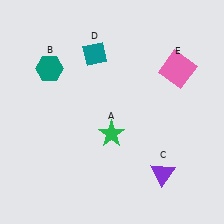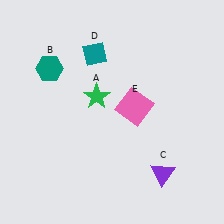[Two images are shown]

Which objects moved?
The objects that moved are: the green star (A), the pink square (E).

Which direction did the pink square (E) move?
The pink square (E) moved left.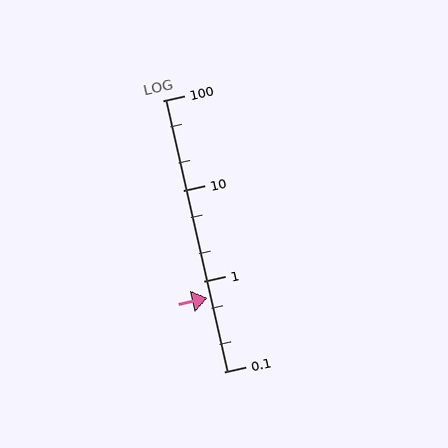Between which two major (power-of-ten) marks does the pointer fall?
The pointer is between 0.1 and 1.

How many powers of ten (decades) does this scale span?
The scale spans 3 decades, from 0.1 to 100.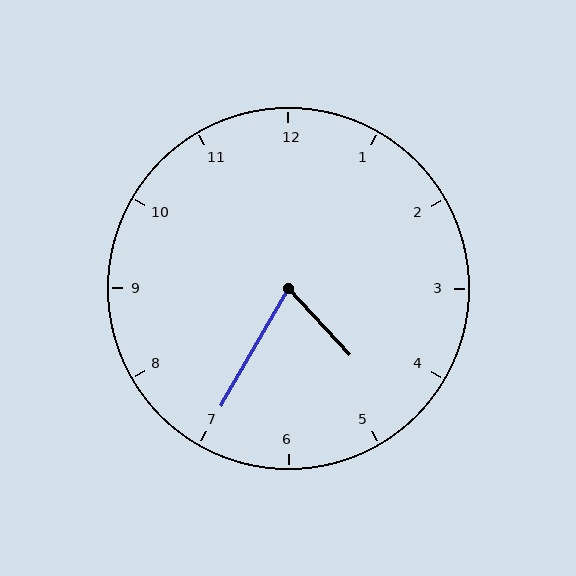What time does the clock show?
4:35.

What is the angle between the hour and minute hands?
Approximately 72 degrees.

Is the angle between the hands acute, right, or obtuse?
It is acute.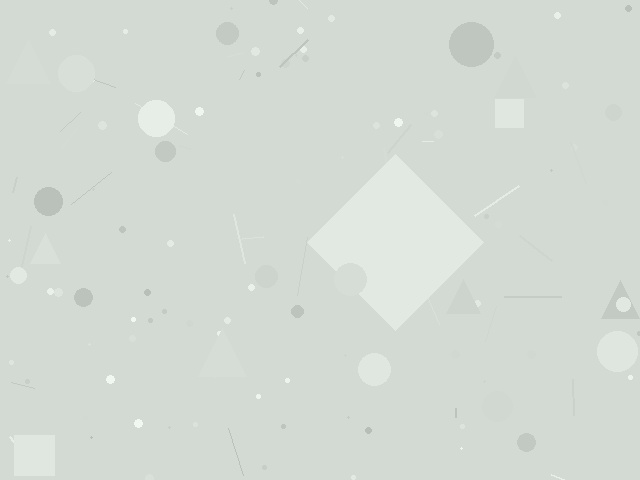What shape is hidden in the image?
A diamond is hidden in the image.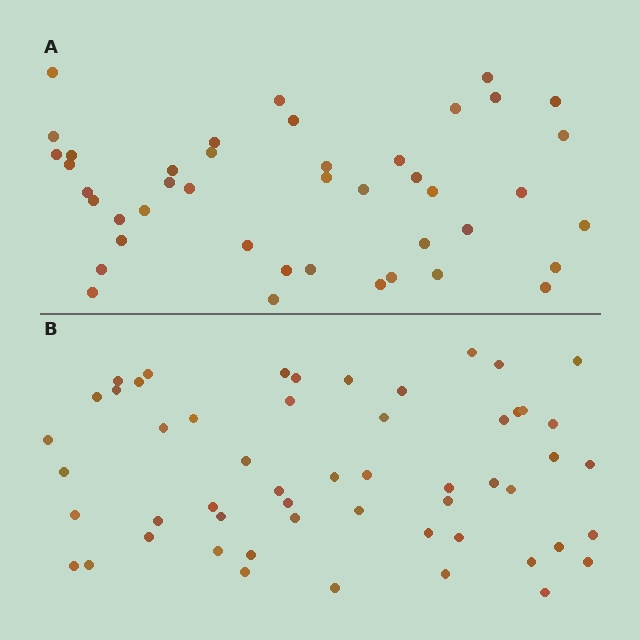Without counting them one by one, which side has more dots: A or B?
Region B (the bottom region) has more dots.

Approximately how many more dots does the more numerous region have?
Region B has roughly 12 or so more dots than region A.